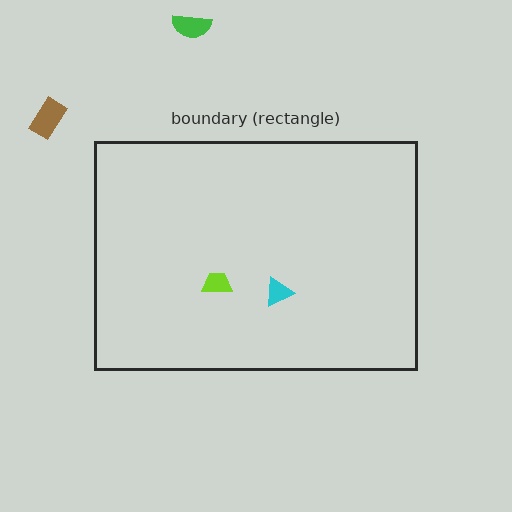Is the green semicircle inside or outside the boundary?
Outside.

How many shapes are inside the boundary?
2 inside, 2 outside.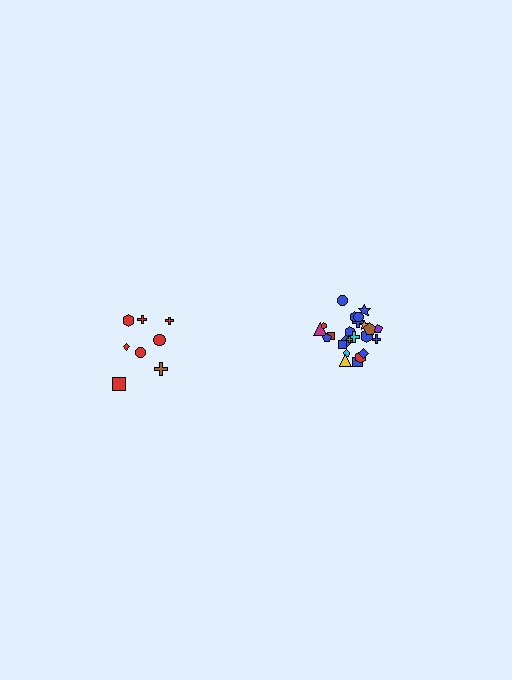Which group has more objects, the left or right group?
The right group.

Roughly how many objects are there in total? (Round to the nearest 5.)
Roughly 35 objects in total.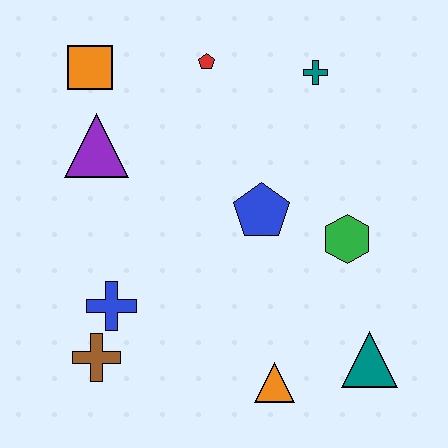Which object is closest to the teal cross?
The red pentagon is closest to the teal cross.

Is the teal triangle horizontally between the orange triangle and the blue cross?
No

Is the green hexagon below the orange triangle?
No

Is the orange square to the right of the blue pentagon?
No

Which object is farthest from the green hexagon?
The orange square is farthest from the green hexagon.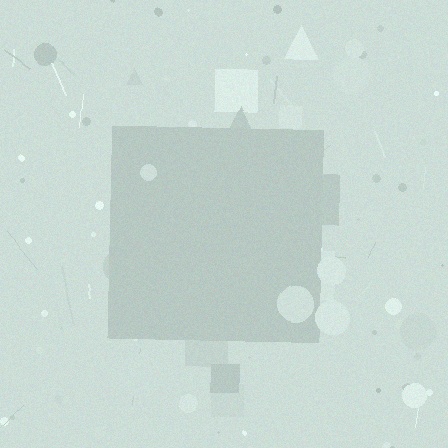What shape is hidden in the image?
A square is hidden in the image.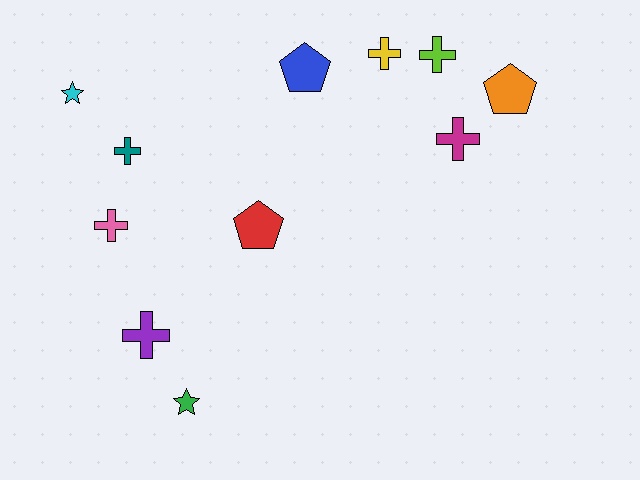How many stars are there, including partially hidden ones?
There are 2 stars.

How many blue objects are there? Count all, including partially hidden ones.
There is 1 blue object.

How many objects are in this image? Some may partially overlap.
There are 11 objects.